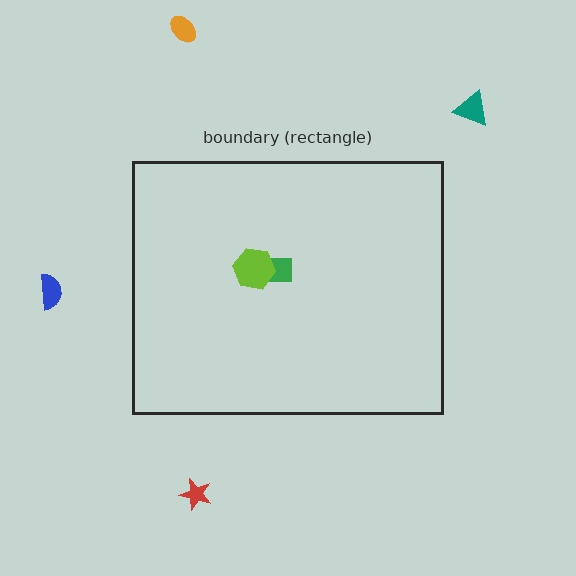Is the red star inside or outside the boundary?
Outside.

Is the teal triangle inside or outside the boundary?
Outside.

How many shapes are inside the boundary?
2 inside, 4 outside.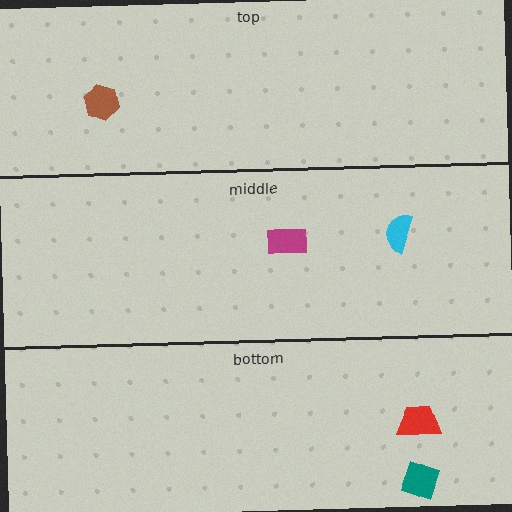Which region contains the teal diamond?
The bottom region.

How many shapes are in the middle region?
2.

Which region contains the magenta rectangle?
The middle region.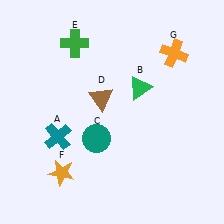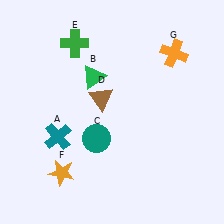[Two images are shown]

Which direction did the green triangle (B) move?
The green triangle (B) moved left.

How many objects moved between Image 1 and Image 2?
1 object moved between the two images.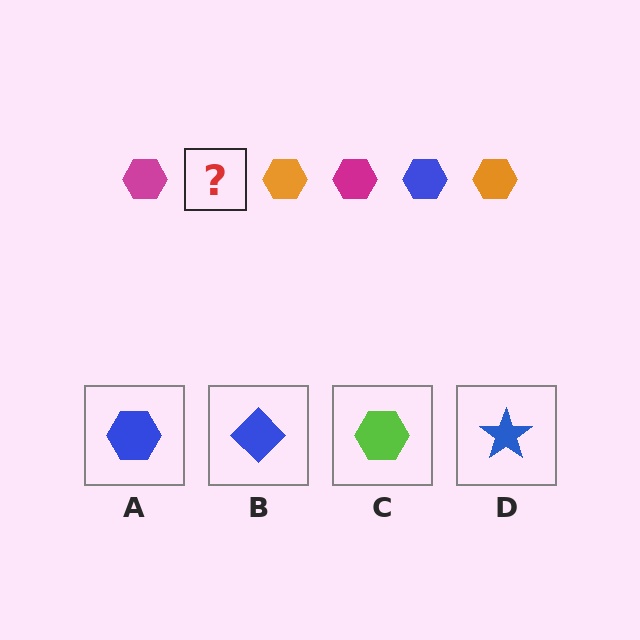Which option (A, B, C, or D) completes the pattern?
A.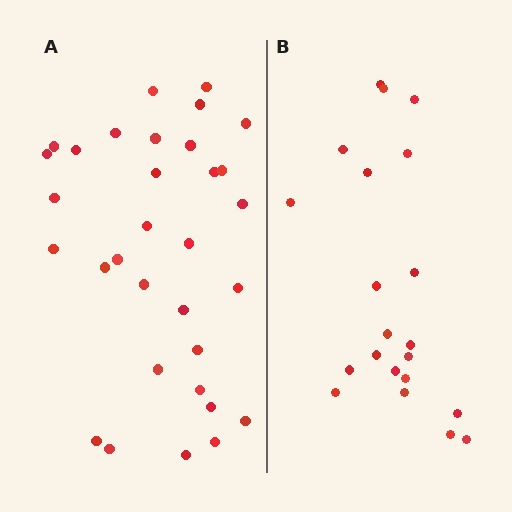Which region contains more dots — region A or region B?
Region A (the left region) has more dots.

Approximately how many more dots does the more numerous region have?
Region A has roughly 12 or so more dots than region B.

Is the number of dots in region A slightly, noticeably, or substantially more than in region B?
Region A has substantially more. The ratio is roughly 1.5 to 1.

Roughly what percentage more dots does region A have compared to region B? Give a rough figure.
About 50% more.